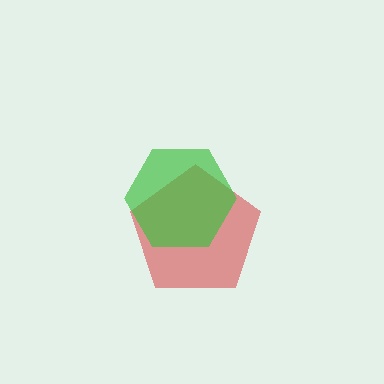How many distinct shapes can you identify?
There are 2 distinct shapes: a red pentagon, a green hexagon.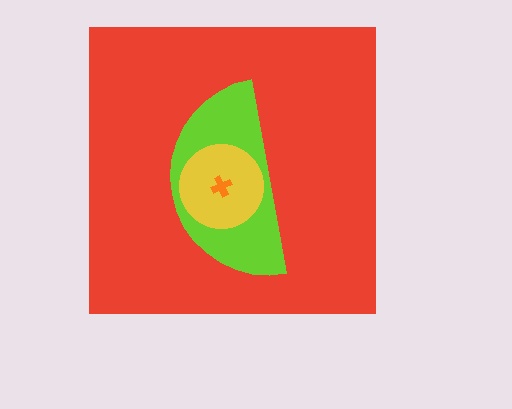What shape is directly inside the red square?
The lime semicircle.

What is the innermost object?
The orange cross.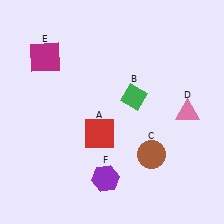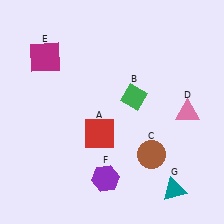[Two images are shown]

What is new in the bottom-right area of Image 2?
A teal triangle (G) was added in the bottom-right area of Image 2.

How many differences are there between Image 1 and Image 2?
There is 1 difference between the two images.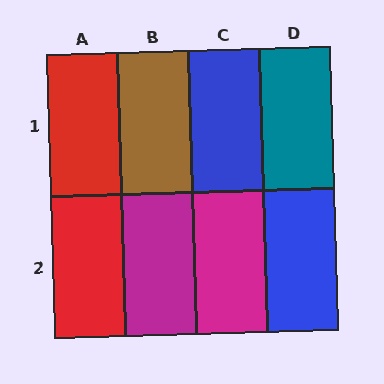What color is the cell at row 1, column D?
Teal.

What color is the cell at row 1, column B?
Brown.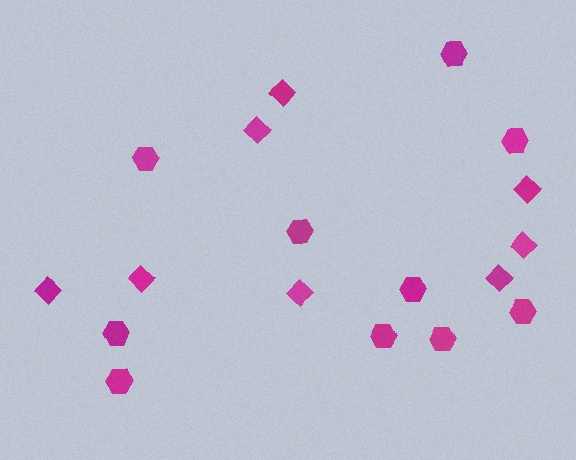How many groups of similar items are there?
There are 2 groups: one group of hexagons (10) and one group of diamonds (8).